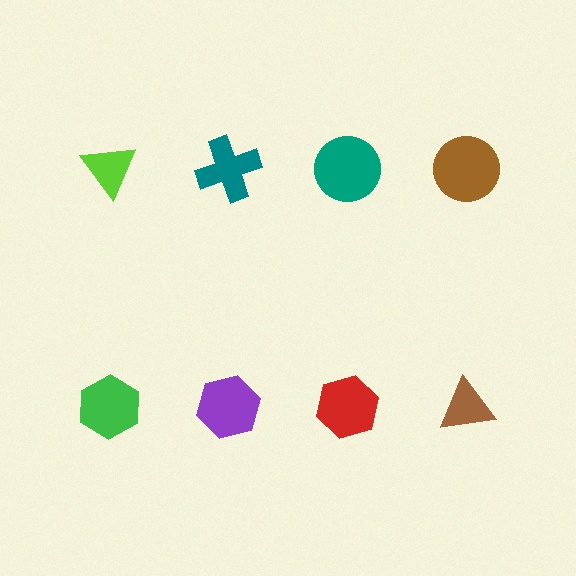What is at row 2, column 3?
A red hexagon.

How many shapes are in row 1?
4 shapes.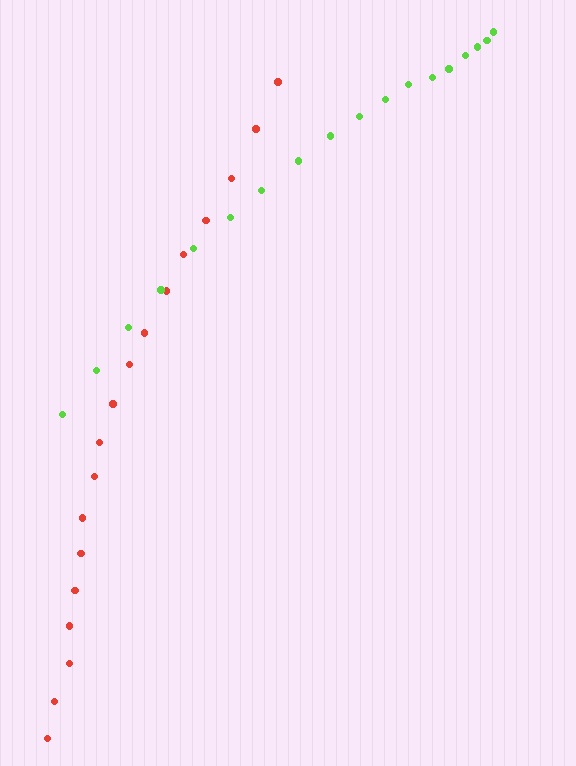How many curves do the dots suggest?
There are 2 distinct paths.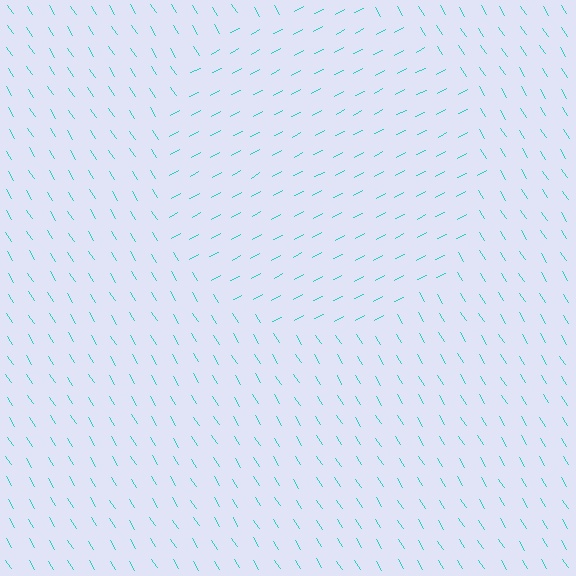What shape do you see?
I see a circle.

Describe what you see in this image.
The image is filled with small cyan line segments. A circle region in the image has lines oriented differently from the surrounding lines, creating a visible texture boundary.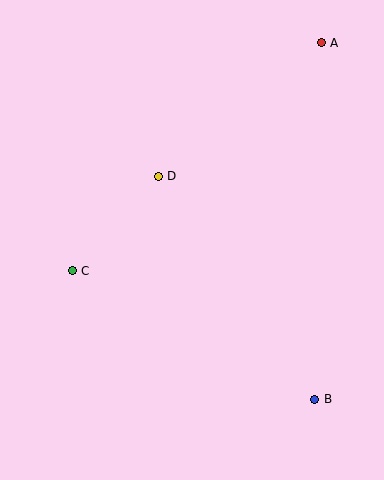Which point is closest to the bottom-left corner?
Point C is closest to the bottom-left corner.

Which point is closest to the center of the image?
Point D at (158, 176) is closest to the center.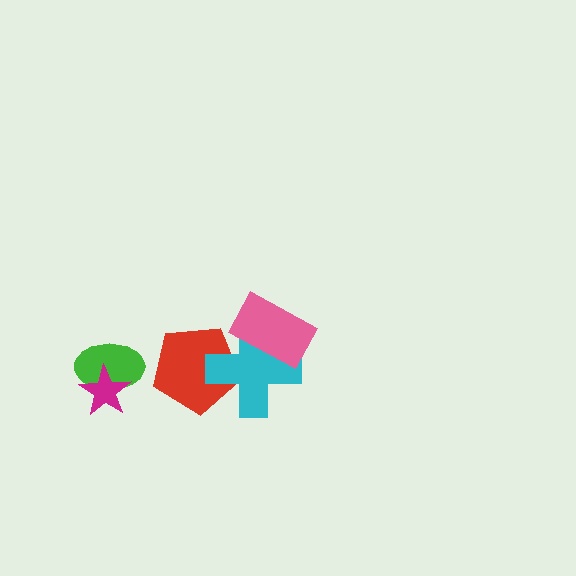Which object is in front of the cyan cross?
The pink rectangle is in front of the cyan cross.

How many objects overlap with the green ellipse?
1 object overlaps with the green ellipse.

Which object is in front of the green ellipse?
The magenta star is in front of the green ellipse.